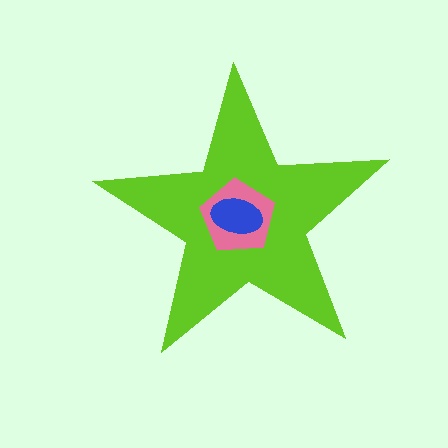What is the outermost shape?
The lime star.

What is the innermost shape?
The blue ellipse.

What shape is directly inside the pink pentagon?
The blue ellipse.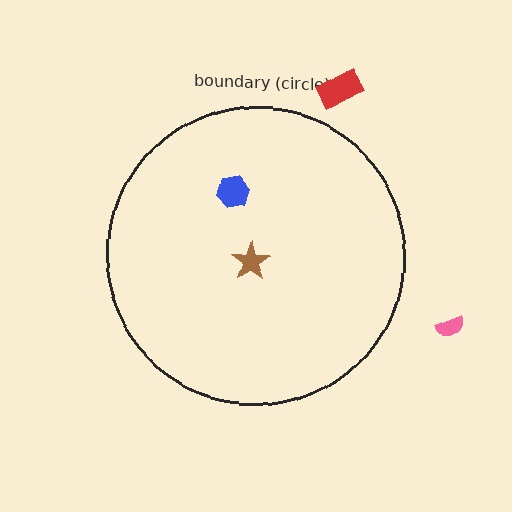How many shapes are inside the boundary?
2 inside, 2 outside.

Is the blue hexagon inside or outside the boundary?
Inside.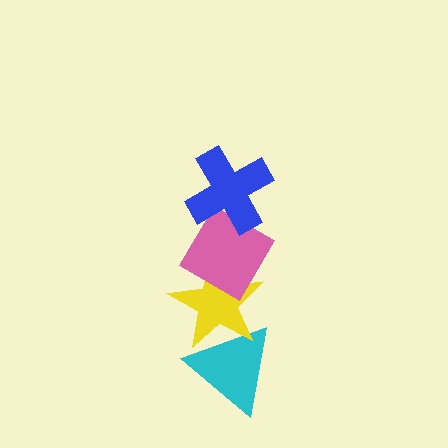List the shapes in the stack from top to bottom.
From top to bottom: the blue cross, the pink diamond, the yellow star, the cyan triangle.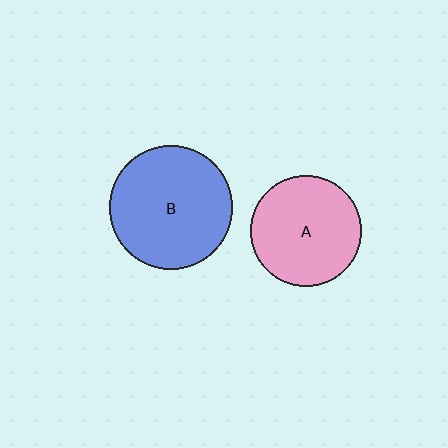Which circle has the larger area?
Circle B (blue).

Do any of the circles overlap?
No, none of the circles overlap.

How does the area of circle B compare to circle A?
Approximately 1.2 times.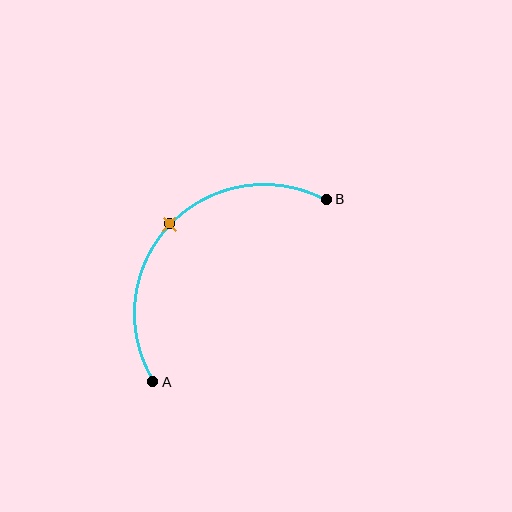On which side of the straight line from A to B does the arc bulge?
The arc bulges above and to the left of the straight line connecting A and B.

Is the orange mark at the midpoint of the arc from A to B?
Yes. The orange mark lies on the arc at equal arc-length from both A and B — it is the arc midpoint.